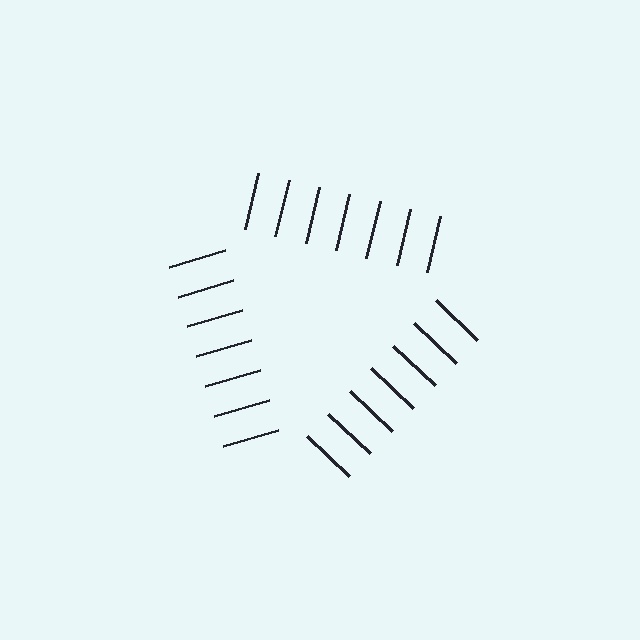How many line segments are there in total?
21 — 7 along each of the 3 edges.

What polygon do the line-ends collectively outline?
An illusory triangle — the line segments terminate on its edges but no continuous stroke is drawn.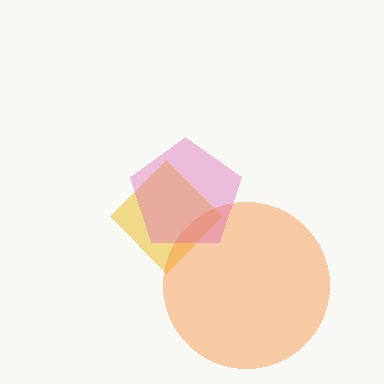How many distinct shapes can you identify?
There are 3 distinct shapes: a yellow diamond, an orange circle, a pink pentagon.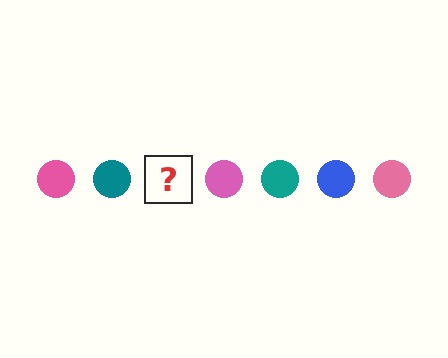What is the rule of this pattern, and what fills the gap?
The rule is that the pattern cycles through pink, teal, blue circles. The gap should be filled with a blue circle.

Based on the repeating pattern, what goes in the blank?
The blank should be a blue circle.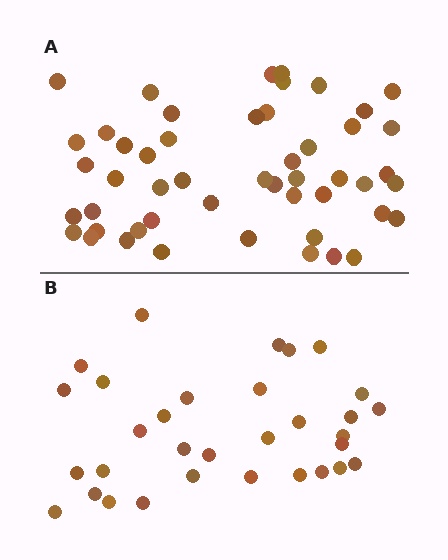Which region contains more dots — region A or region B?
Region A (the top region) has more dots.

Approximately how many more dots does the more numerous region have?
Region A has approximately 20 more dots than region B.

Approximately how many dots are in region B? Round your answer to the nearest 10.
About 30 dots. (The exact count is 32, which rounds to 30.)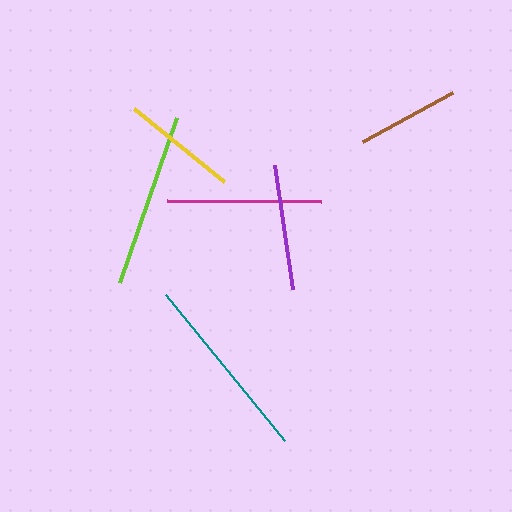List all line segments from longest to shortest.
From longest to shortest: teal, lime, magenta, purple, yellow, brown.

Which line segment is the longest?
The teal line is the longest at approximately 188 pixels.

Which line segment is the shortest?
The brown line is the shortest at approximately 102 pixels.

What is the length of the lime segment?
The lime segment is approximately 174 pixels long.